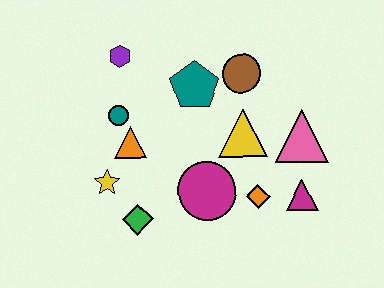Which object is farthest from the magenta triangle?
The purple hexagon is farthest from the magenta triangle.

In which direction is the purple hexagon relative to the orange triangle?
The purple hexagon is above the orange triangle.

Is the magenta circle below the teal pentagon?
Yes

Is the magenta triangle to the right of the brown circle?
Yes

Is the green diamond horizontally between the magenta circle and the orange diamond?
No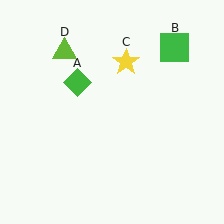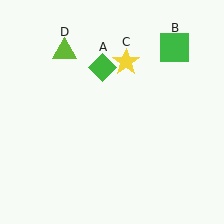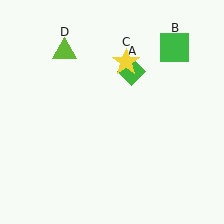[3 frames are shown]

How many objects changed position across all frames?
1 object changed position: green diamond (object A).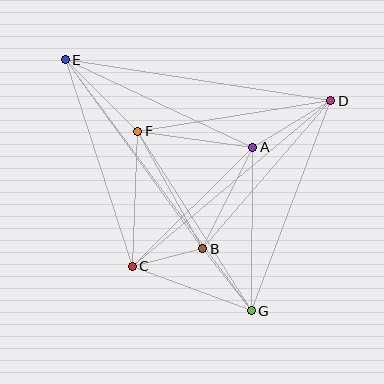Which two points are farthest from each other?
Points E and G are farthest from each other.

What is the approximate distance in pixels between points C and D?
The distance between C and D is approximately 259 pixels.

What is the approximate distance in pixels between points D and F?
The distance between D and F is approximately 195 pixels.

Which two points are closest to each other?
Points B and C are closest to each other.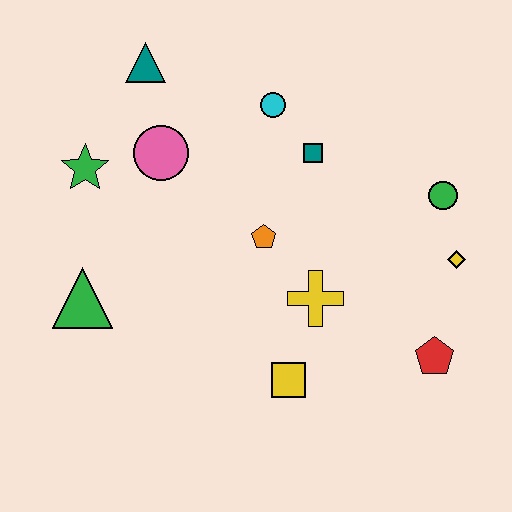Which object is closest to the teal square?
The cyan circle is closest to the teal square.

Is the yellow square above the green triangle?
No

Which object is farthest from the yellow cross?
The teal triangle is farthest from the yellow cross.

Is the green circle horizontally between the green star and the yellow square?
No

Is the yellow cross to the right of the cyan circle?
Yes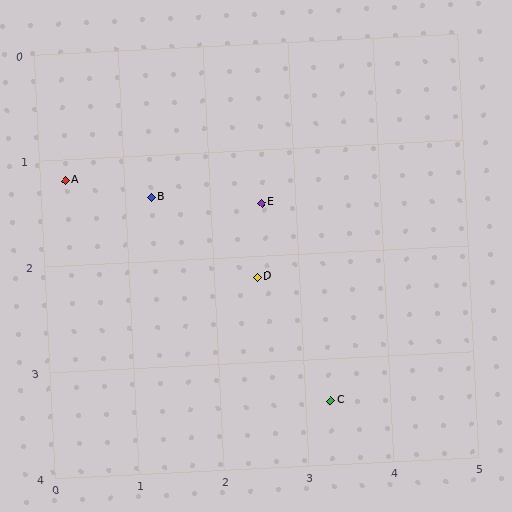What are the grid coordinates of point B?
Point B is at approximately (1.3, 1.4).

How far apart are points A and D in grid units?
Points A and D are about 2.4 grid units apart.